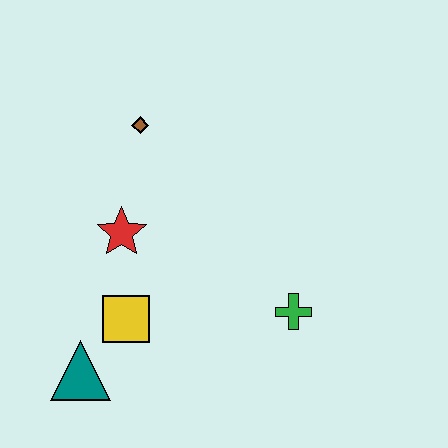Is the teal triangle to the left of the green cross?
Yes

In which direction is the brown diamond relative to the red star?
The brown diamond is above the red star.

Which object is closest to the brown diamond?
The red star is closest to the brown diamond.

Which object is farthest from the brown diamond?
The teal triangle is farthest from the brown diamond.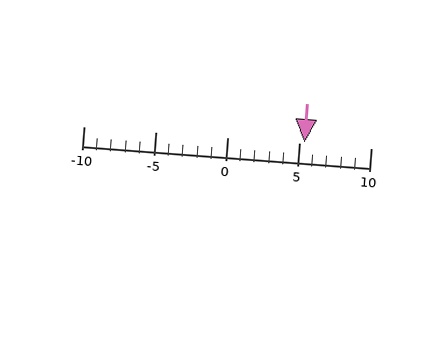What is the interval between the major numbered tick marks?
The major tick marks are spaced 5 units apart.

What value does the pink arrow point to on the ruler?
The pink arrow points to approximately 5.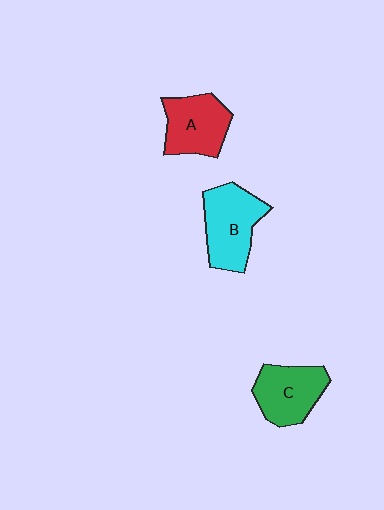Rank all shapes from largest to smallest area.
From largest to smallest: B (cyan), C (green), A (red).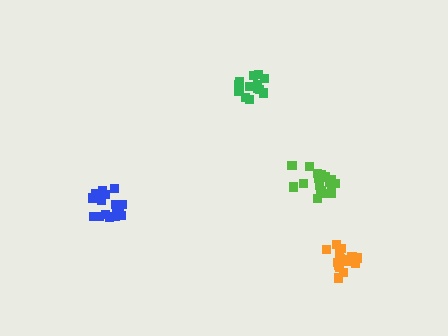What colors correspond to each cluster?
The clusters are colored: green, orange, blue, lime.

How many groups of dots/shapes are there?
There are 4 groups.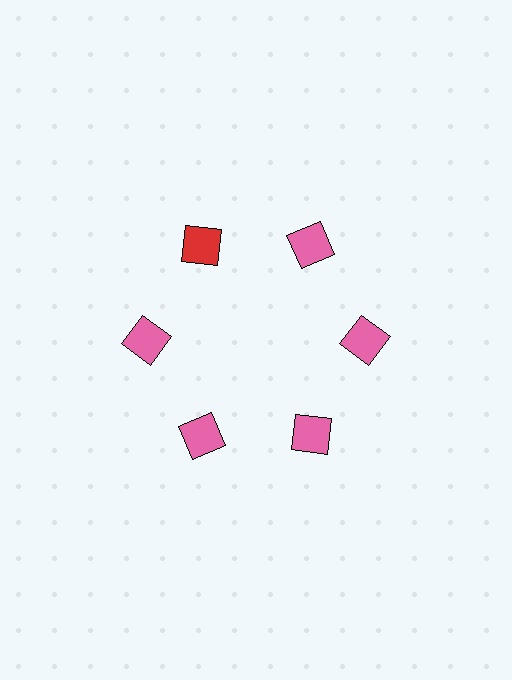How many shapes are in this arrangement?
There are 6 shapes arranged in a ring pattern.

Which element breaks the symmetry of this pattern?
The red square at roughly the 11 o'clock position breaks the symmetry. All other shapes are pink squares.